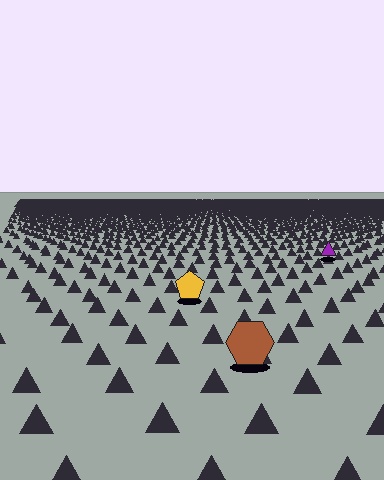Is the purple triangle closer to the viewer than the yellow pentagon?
No. The yellow pentagon is closer — you can tell from the texture gradient: the ground texture is coarser near it.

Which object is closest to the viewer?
The brown hexagon is closest. The texture marks near it are larger and more spread out.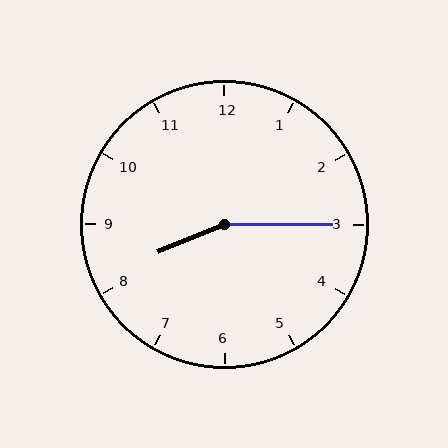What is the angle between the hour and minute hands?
Approximately 158 degrees.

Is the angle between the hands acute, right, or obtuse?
It is obtuse.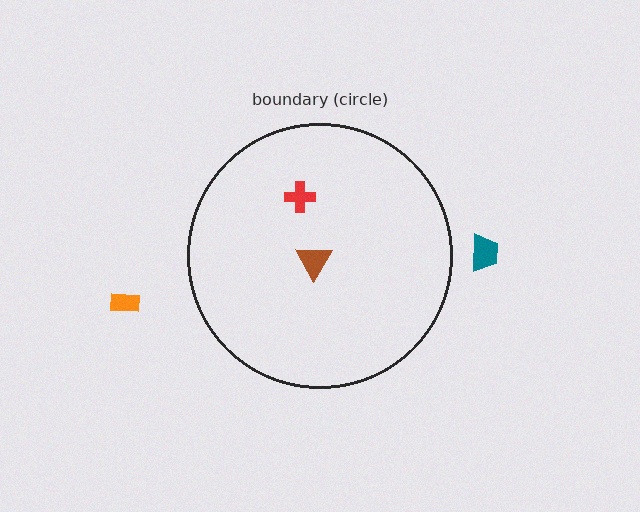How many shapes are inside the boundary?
2 inside, 2 outside.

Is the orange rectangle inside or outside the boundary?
Outside.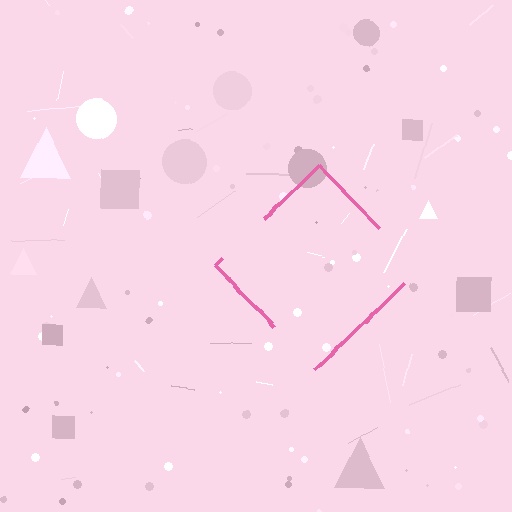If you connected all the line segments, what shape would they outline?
They would outline a diamond.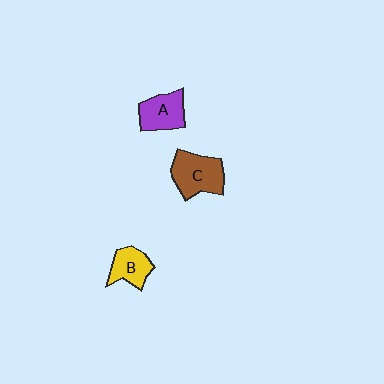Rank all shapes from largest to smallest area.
From largest to smallest: C (brown), A (purple), B (yellow).